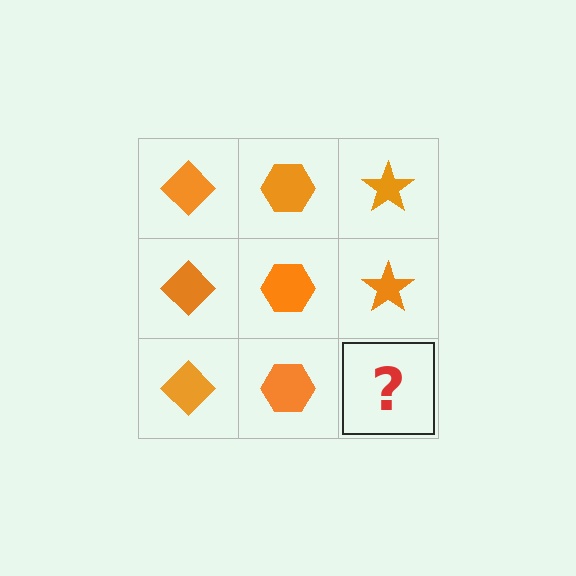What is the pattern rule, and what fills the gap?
The rule is that each column has a consistent shape. The gap should be filled with an orange star.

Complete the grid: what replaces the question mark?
The question mark should be replaced with an orange star.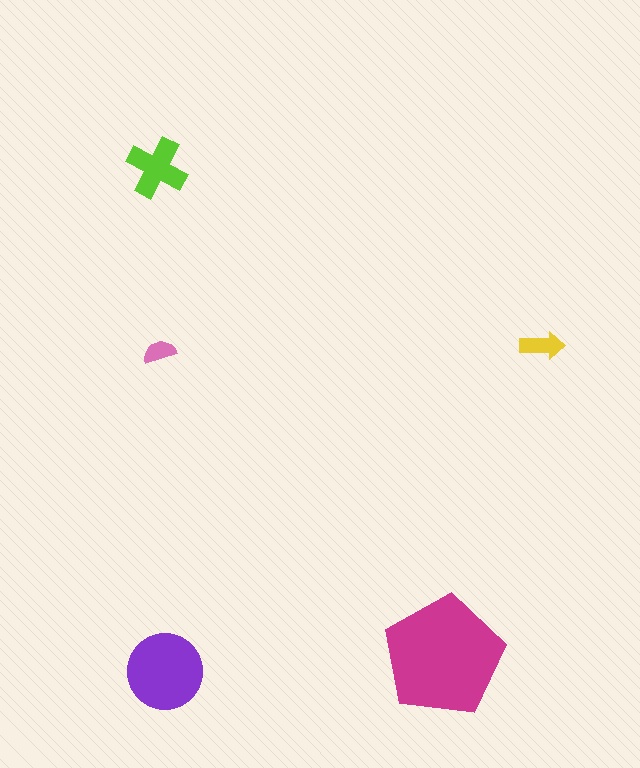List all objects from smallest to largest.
The pink semicircle, the yellow arrow, the lime cross, the purple circle, the magenta pentagon.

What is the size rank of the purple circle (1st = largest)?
2nd.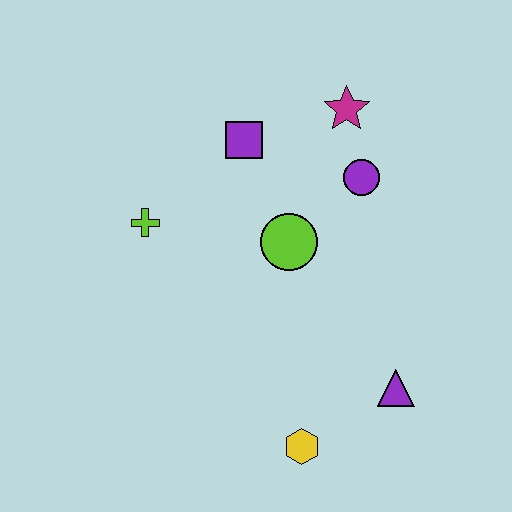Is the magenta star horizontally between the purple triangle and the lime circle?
Yes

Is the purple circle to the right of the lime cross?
Yes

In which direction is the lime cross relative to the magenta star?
The lime cross is to the left of the magenta star.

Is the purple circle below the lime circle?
No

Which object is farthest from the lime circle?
The yellow hexagon is farthest from the lime circle.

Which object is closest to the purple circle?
The magenta star is closest to the purple circle.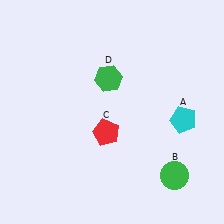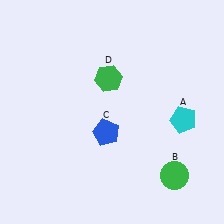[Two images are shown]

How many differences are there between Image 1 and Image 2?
There is 1 difference between the two images.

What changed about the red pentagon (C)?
In Image 1, C is red. In Image 2, it changed to blue.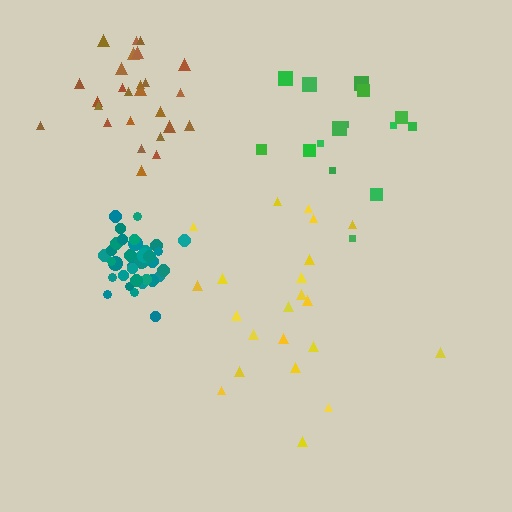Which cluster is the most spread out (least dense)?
Yellow.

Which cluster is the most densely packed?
Teal.